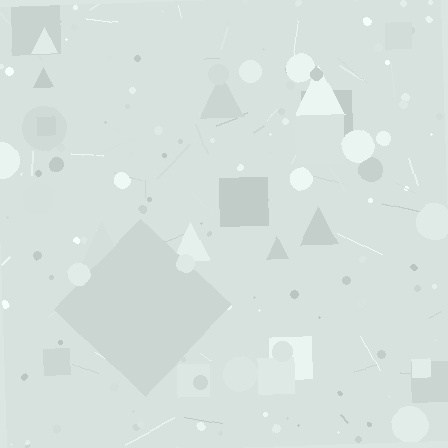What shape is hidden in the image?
A diamond is hidden in the image.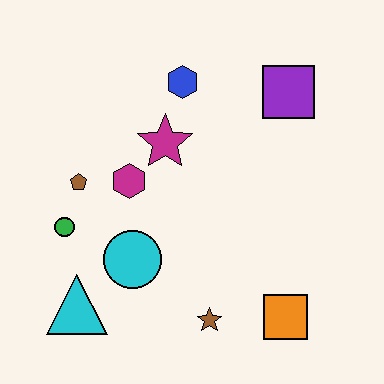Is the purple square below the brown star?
No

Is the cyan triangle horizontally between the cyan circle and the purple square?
No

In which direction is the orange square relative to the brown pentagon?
The orange square is to the right of the brown pentagon.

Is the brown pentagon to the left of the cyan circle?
Yes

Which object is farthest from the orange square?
The blue hexagon is farthest from the orange square.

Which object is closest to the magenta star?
The magenta hexagon is closest to the magenta star.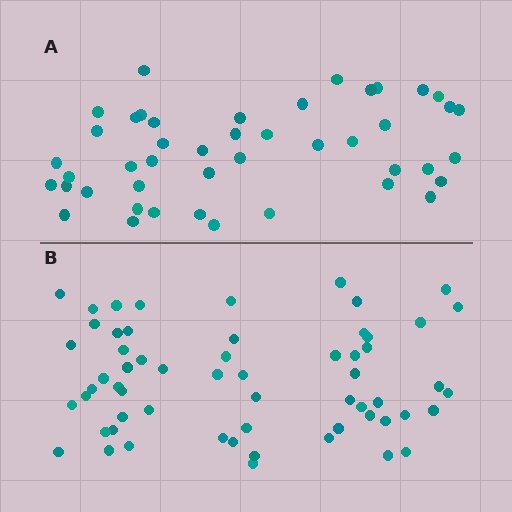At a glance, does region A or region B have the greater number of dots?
Region B (the bottom region) has more dots.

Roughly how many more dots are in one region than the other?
Region B has approximately 15 more dots than region A.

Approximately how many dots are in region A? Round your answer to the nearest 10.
About 40 dots. (The exact count is 45, which rounds to 40.)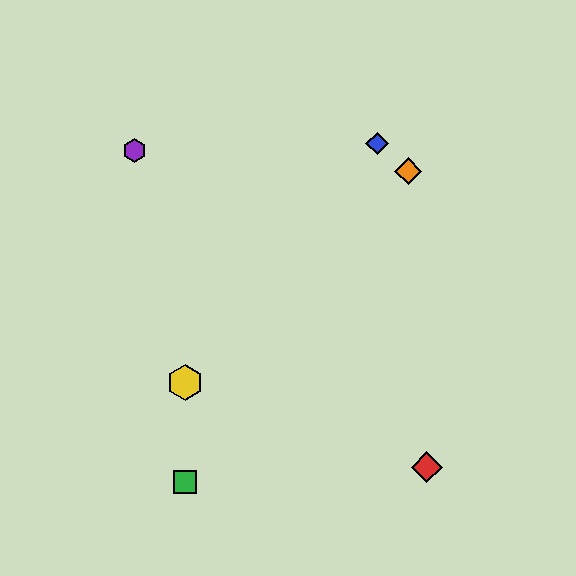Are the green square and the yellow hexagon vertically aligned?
Yes, both are at x≈185.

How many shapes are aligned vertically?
2 shapes (the green square, the yellow hexagon) are aligned vertically.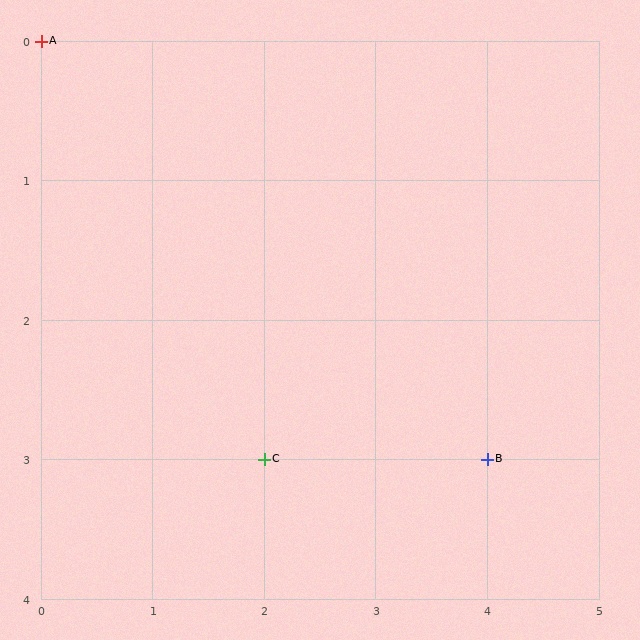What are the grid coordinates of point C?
Point C is at grid coordinates (2, 3).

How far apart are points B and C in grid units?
Points B and C are 2 columns apart.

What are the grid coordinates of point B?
Point B is at grid coordinates (4, 3).